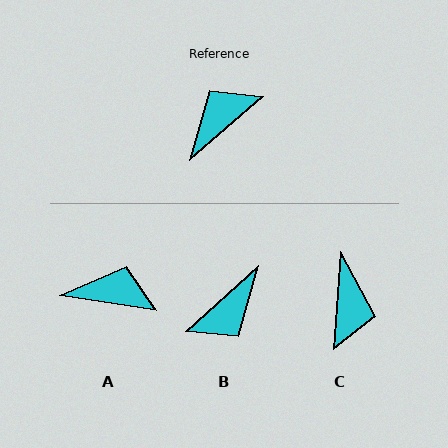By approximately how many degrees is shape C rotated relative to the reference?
Approximately 136 degrees clockwise.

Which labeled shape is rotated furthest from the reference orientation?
B, about 179 degrees away.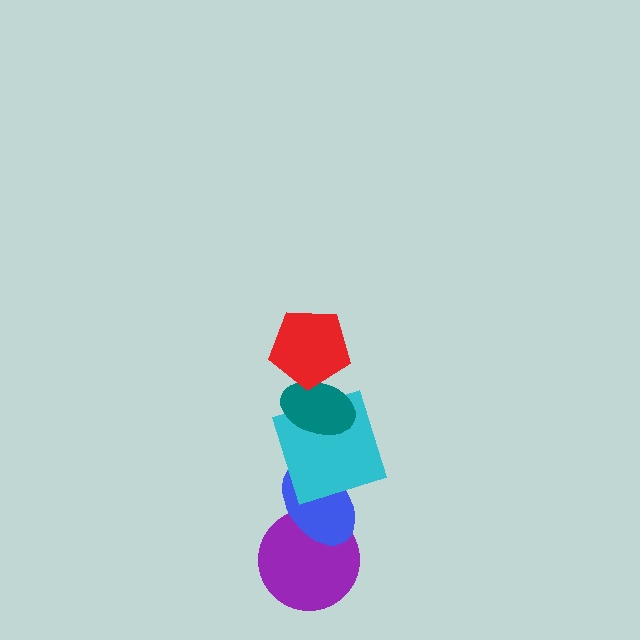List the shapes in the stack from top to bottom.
From top to bottom: the red pentagon, the teal ellipse, the cyan square, the blue ellipse, the purple circle.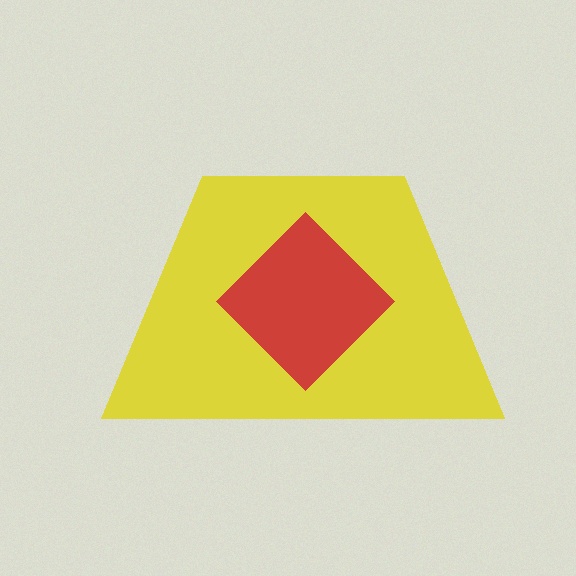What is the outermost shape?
The yellow trapezoid.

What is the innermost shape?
The red diamond.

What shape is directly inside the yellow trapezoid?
The red diamond.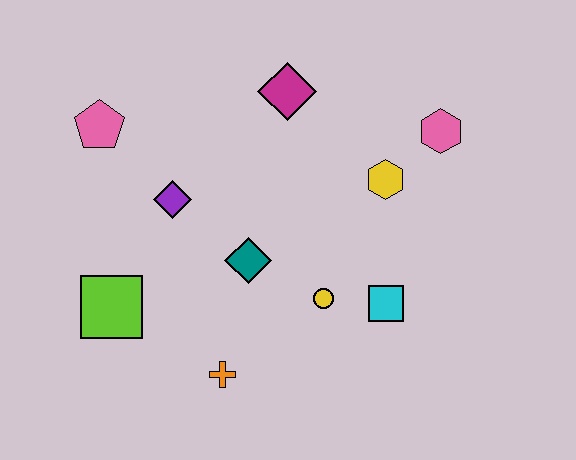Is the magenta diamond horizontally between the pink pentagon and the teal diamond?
No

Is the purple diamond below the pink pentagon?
Yes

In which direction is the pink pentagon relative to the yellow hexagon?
The pink pentagon is to the left of the yellow hexagon.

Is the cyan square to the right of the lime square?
Yes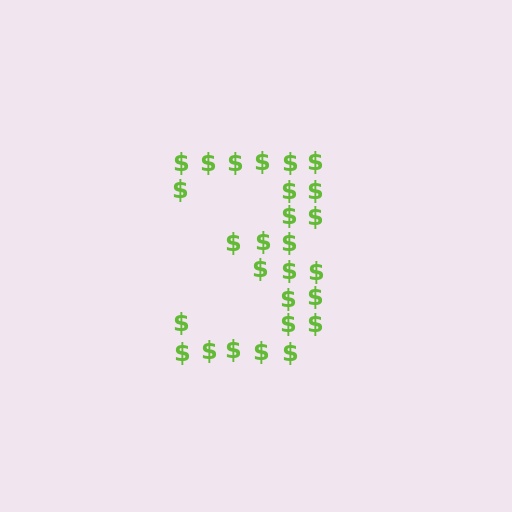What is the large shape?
The large shape is the digit 3.